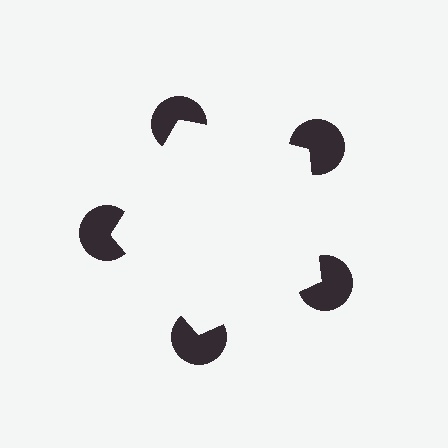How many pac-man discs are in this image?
There are 5 — one at each vertex of the illusory pentagon.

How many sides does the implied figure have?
5 sides.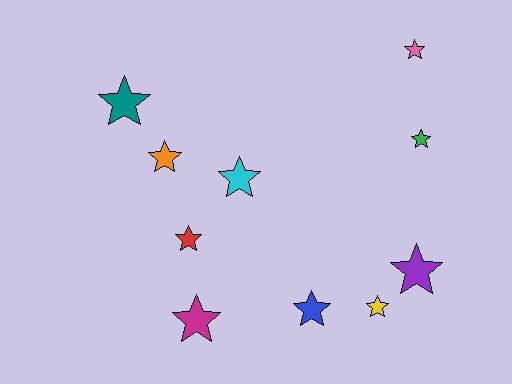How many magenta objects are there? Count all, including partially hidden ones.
There is 1 magenta object.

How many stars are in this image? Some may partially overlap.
There are 10 stars.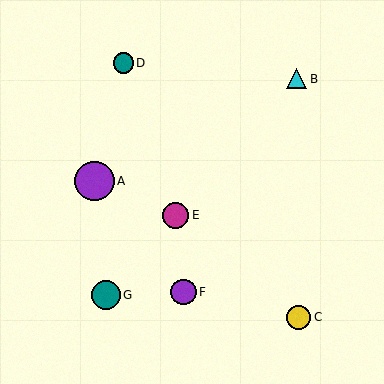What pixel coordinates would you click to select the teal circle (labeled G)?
Click at (106, 295) to select the teal circle G.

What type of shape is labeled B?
Shape B is a cyan triangle.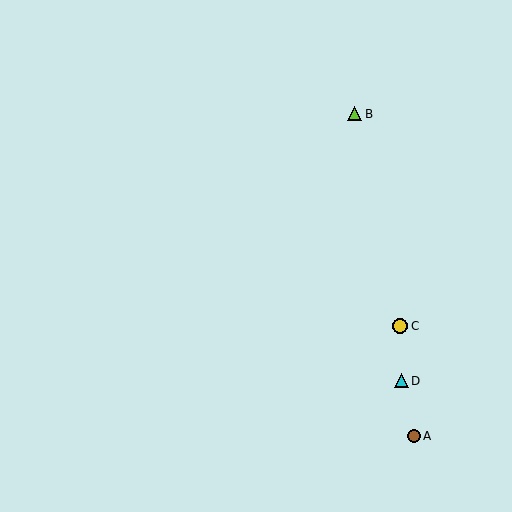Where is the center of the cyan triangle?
The center of the cyan triangle is at (401, 381).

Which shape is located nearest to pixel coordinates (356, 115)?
The lime triangle (labeled B) at (354, 114) is nearest to that location.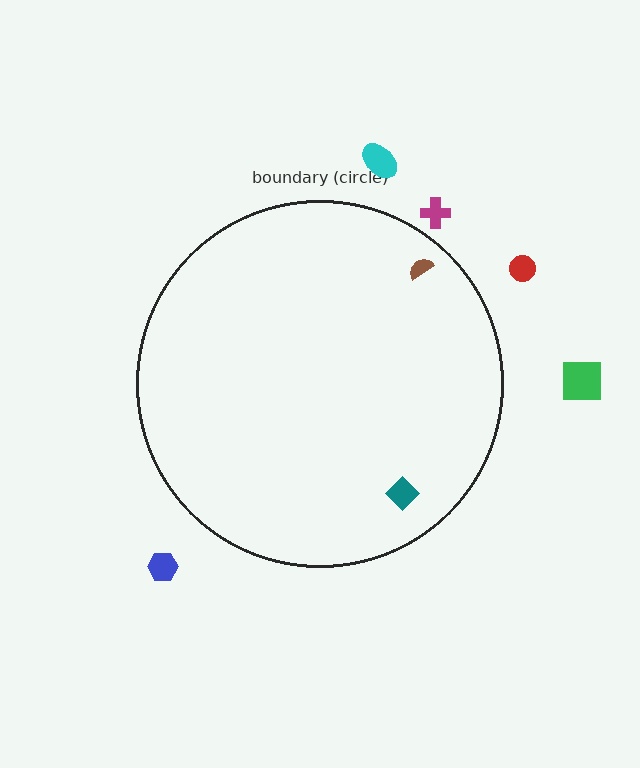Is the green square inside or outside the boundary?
Outside.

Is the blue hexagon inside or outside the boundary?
Outside.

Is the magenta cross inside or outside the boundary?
Outside.